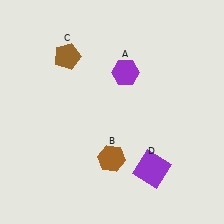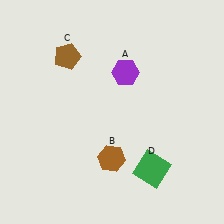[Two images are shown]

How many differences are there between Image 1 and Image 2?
There is 1 difference between the two images.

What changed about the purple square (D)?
In Image 1, D is purple. In Image 2, it changed to green.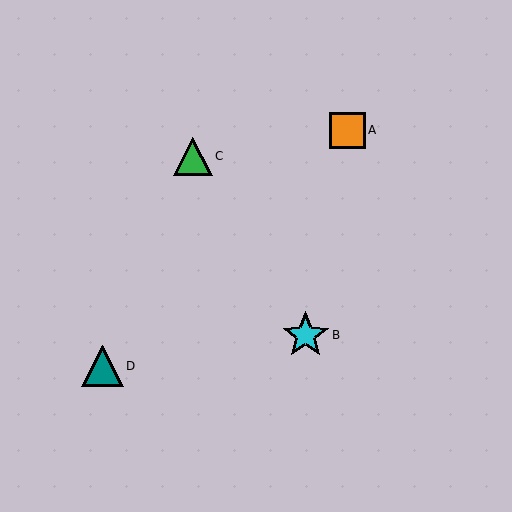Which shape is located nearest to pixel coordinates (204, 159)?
The green triangle (labeled C) at (193, 157) is nearest to that location.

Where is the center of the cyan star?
The center of the cyan star is at (306, 335).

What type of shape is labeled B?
Shape B is a cyan star.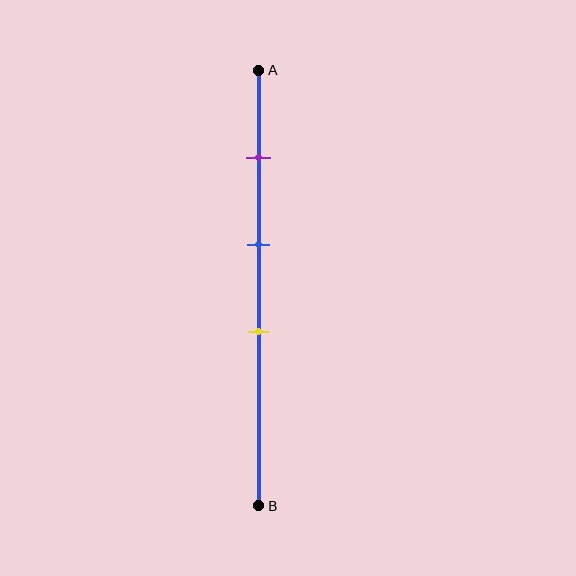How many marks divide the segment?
There are 3 marks dividing the segment.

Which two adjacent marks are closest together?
The blue and yellow marks are the closest adjacent pair.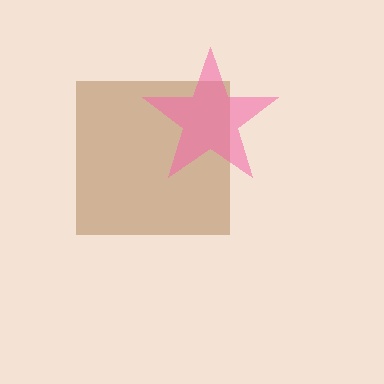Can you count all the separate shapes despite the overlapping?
Yes, there are 2 separate shapes.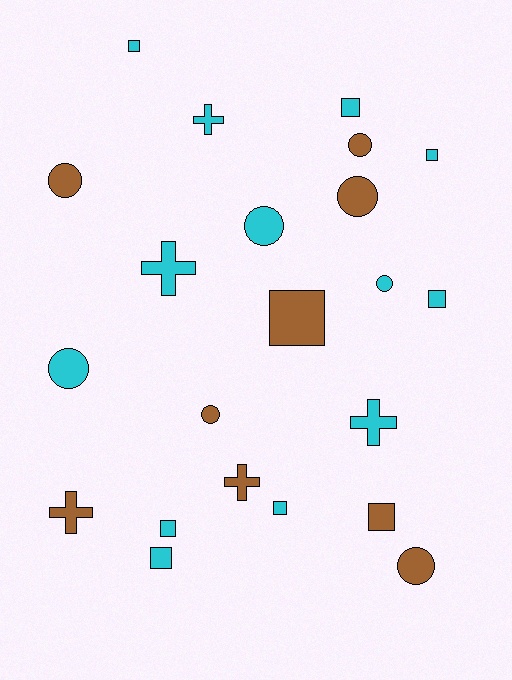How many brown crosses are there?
There are 2 brown crosses.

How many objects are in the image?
There are 22 objects.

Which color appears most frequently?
Cyan, with 13 objects.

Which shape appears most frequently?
Square, with 9 objects.